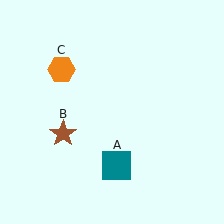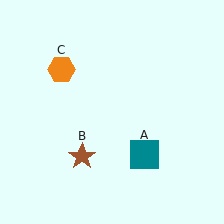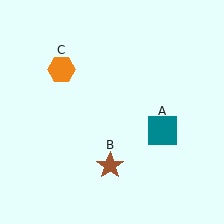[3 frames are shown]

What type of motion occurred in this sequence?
The teal square (object A), brown star (object B) rotated counterclockwise around the center of the scene.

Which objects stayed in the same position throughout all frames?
Orange hexagon (object C) remained stationary.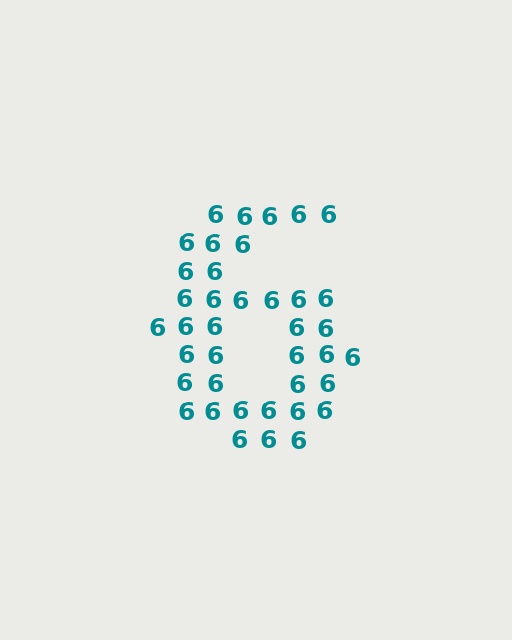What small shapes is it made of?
It is made of small digit 6's.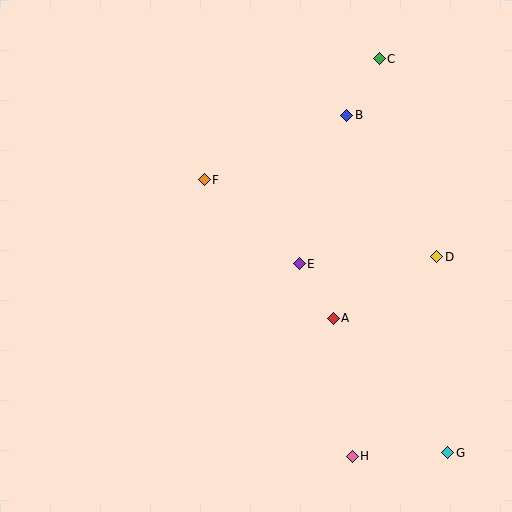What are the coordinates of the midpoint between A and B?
The midpoint between A and B is at (340, 217).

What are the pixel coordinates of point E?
Point E is at (299, 264).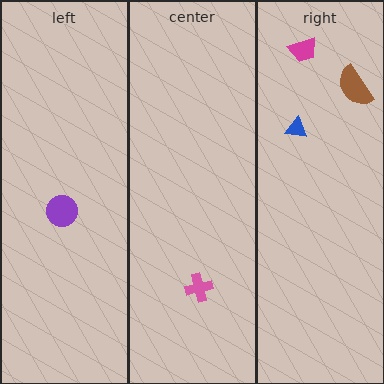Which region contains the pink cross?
The center region.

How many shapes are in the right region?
3.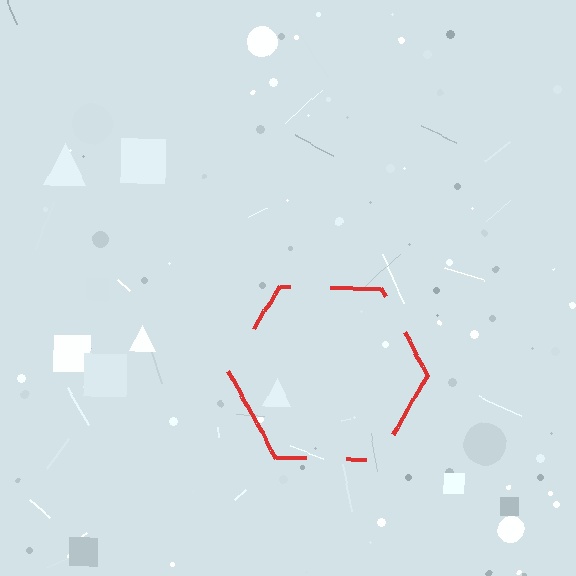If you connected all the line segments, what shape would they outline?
They would outline a hexagon.